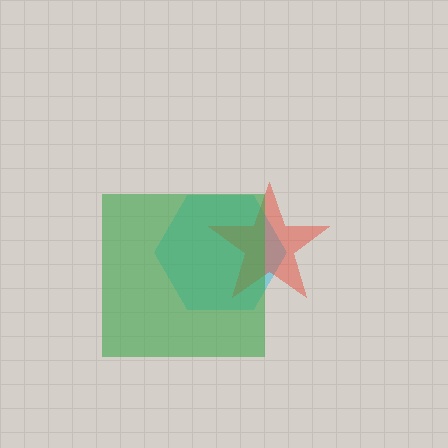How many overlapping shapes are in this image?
There are 3 overlapping shapes in the image.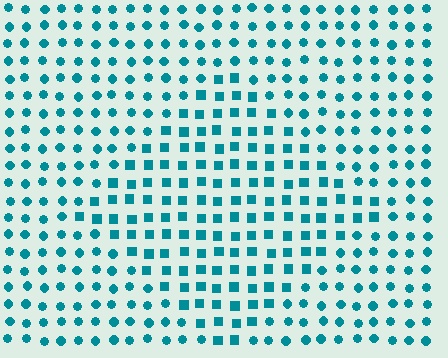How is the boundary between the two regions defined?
The boundary is defined by a change in element shape: squares inside vs. circles outside. All elements share the same color and spacing.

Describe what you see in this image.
The image is filled with small teal elements arranged in a uniform grid. A diamond-shaped region contains squares, while the surrounding area contains circles. The boundary is defined purely by the change in element shape.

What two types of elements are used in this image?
The image uses squares inside the diamond region and circles outside it.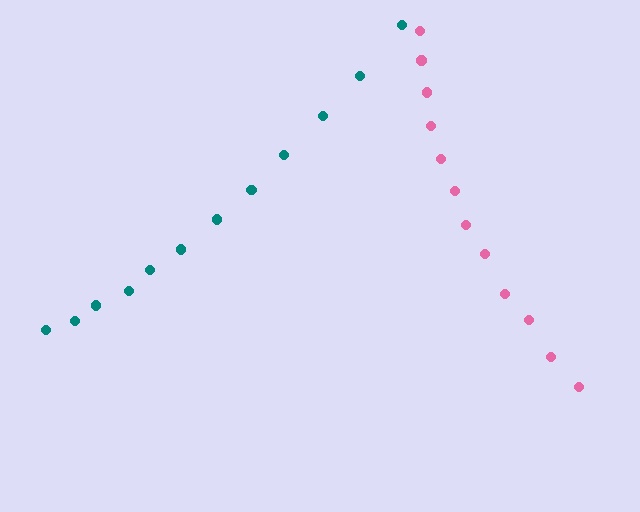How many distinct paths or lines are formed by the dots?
There are 2 distinct paths.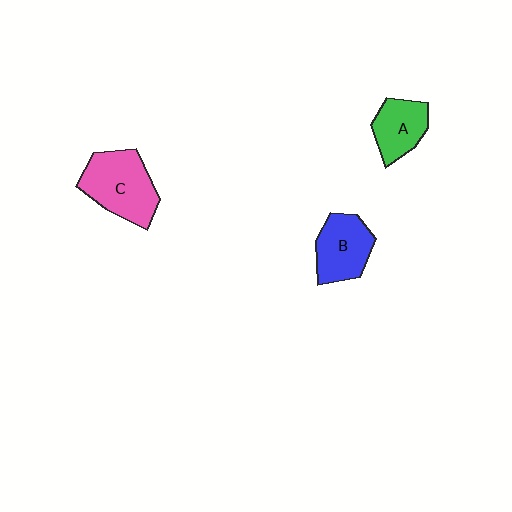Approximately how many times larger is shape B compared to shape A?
Approximately 1.2 times.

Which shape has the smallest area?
Shape A (green).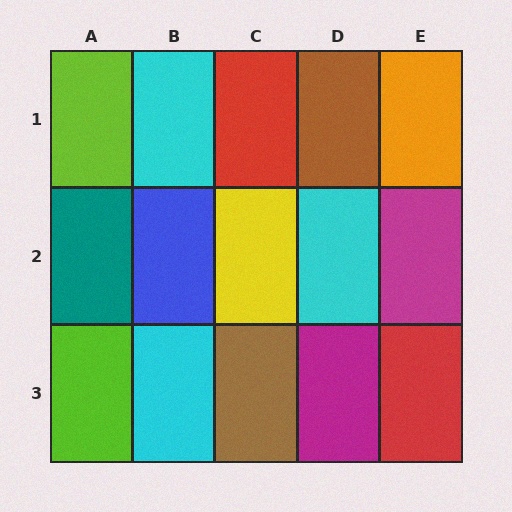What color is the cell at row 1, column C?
Red.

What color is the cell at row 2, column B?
Blue.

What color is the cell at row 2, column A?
Teal.